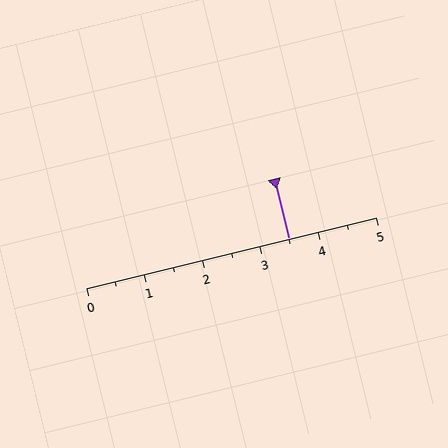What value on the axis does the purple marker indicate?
The marker indicates approximately 3.5.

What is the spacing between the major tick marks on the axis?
The major ticks are spaced 1 apart.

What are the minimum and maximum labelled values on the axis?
The axis runs from 0 to 5.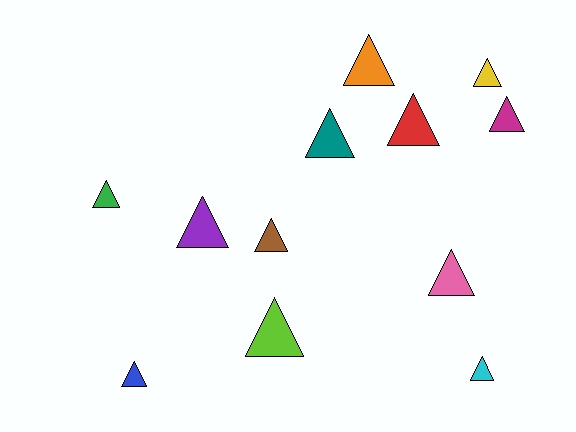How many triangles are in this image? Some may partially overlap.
There are 12 triangles.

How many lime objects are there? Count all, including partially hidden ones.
There is 1 lime object.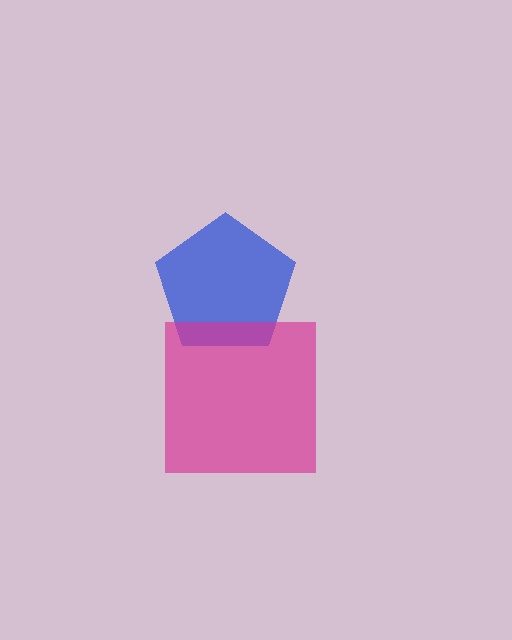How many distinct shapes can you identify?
There are 2 distinct shapes: a blue pentagon, a magenta square.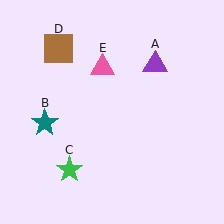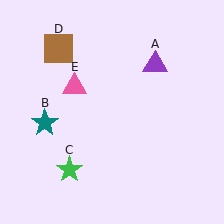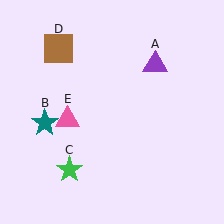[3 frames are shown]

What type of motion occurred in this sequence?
The pink triangle (object E) rotated counterclockwise around the center of the scene.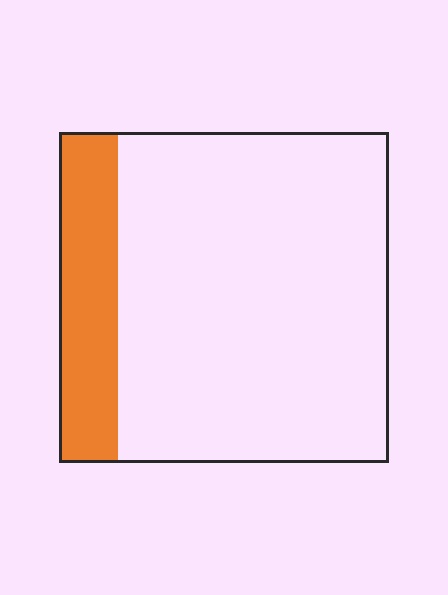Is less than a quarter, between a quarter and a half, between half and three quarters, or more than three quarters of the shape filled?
Less than a quarter.